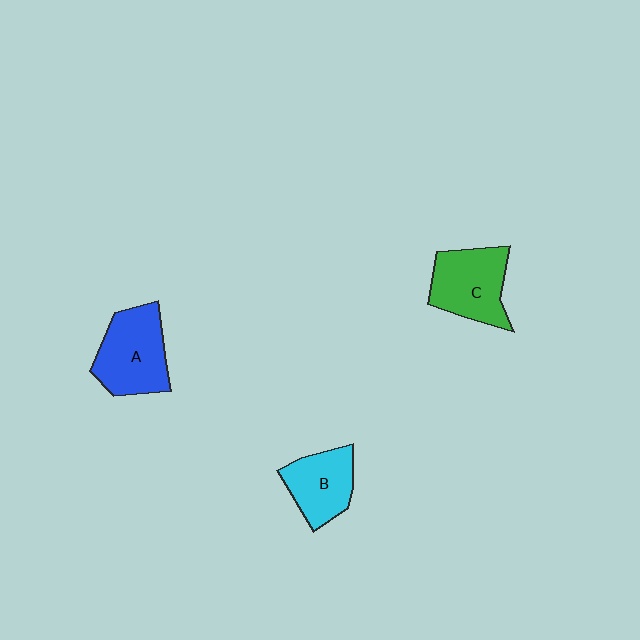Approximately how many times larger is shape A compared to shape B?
Approximately 1.3 times.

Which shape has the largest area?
Shape A (blue).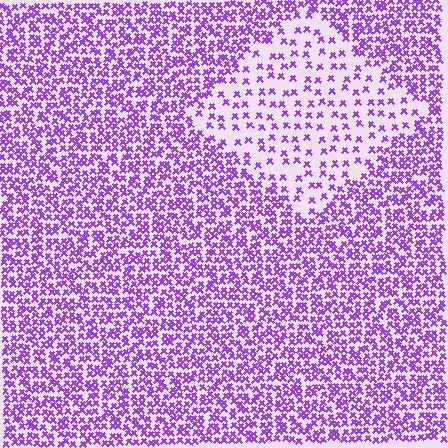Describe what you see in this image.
The image contains small purple elements arranged at two different densities. A diamond-shaped region is visible where the elements are less densely packed than the surrounding area.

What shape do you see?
I see a diamond.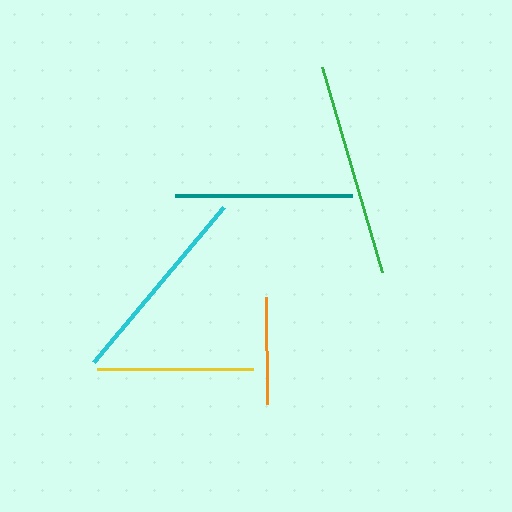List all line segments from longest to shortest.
From longest to shortest: green, cyan, teal, yellow, orange.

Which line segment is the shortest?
The orange line is the shortest at approximately 108 pixels.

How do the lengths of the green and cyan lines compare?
The green and cyan lines are approximately the same length.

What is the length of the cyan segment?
The cyan segment is approximately 203 pixels long.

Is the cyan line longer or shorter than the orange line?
The cyan line is longer than the orange line.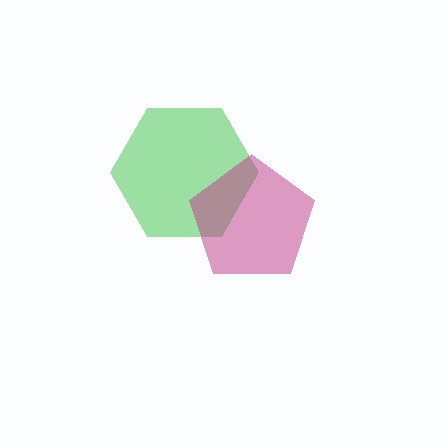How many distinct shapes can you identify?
There are 2 distinct shapes: a green hexagon, a magenta pentagon.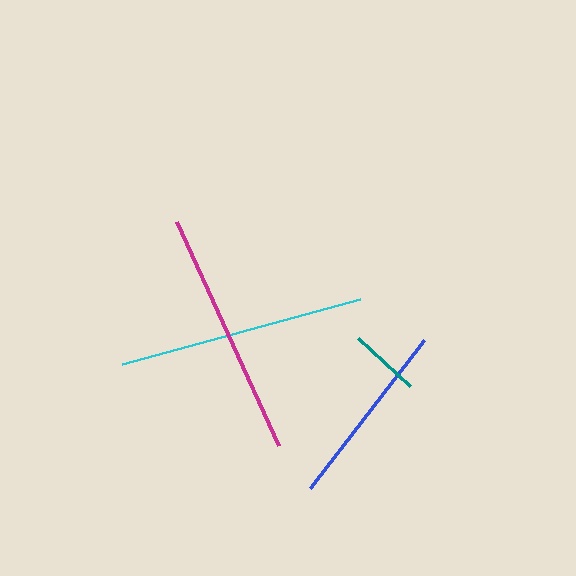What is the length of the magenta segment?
The magenta segment is approximately 245 pixels long.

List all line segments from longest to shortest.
From longest to shortest: cyan, magenta, blue, teal.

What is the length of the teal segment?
The teal segment is approximately 70 pixels long.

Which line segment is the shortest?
The teal line is the shortest at approximately 70 pixels.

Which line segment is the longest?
The cyan line is the longest at approximately 247 pixels.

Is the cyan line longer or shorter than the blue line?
The cyan line is longer than the blue line.